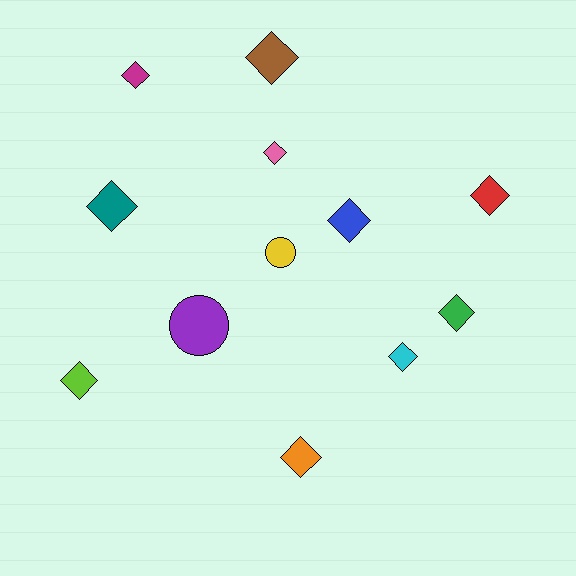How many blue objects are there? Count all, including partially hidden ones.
There is 1 blue object.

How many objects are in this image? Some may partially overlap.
There are 12 objects.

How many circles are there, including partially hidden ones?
There are 2 circles.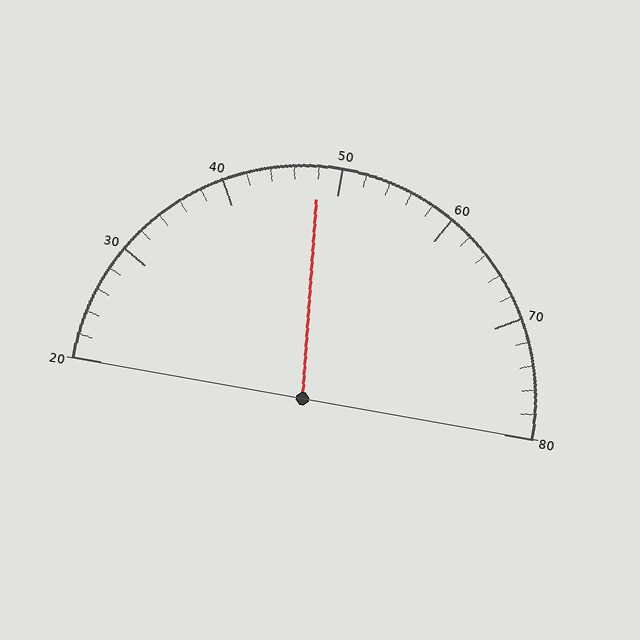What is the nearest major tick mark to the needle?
The nearest major tick mark is 50.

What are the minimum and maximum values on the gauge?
The gauge ranges from 20 to 80.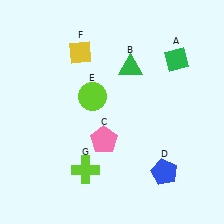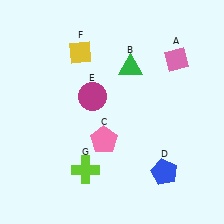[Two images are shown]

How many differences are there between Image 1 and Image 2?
There are 2 differences between the two images.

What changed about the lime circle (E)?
In Image 1, E is lime. In Image 2, it changed to magenta.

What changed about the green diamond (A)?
In Image 1, A is green. In Image 2, it changed to pink.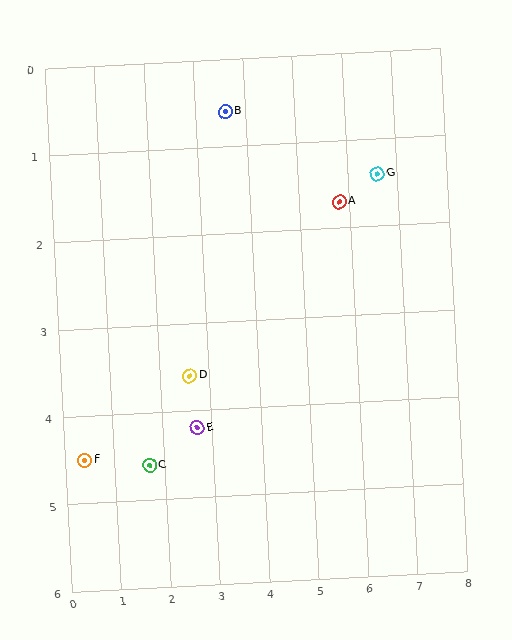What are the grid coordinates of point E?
Point E is at approximately (2.7, 4.2).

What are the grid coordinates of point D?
Point D is at approximately (2.6, 3.6).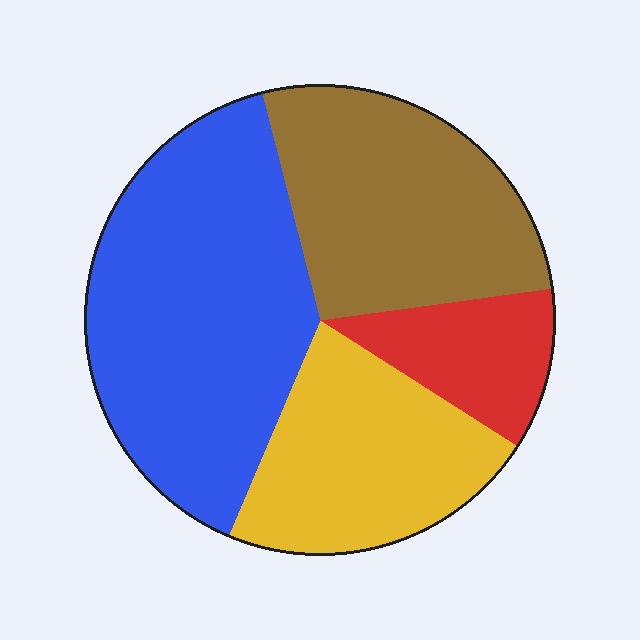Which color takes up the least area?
Red, at roughly 10%.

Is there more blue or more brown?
Blue.